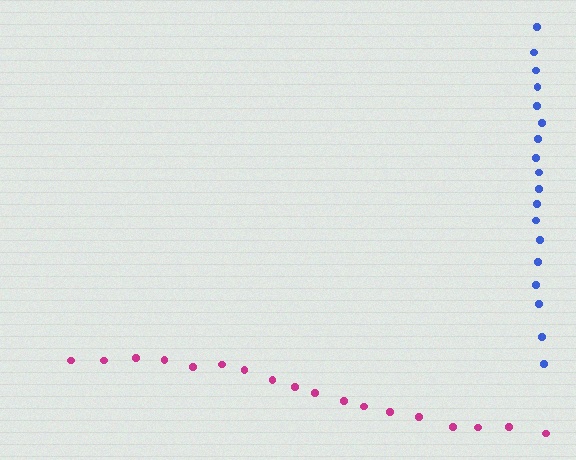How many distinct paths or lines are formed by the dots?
There are 2 distinct paths.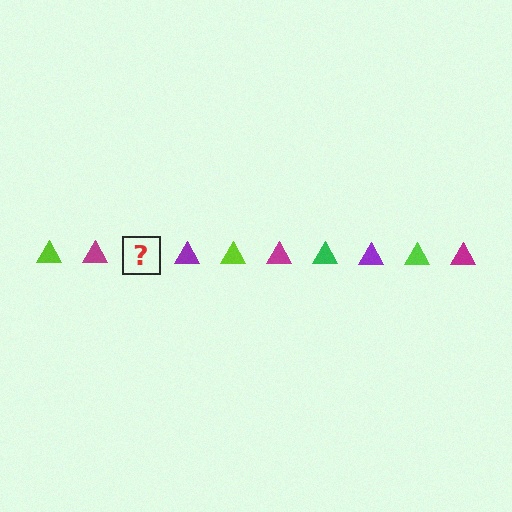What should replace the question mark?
The question mark should be replaced with a green triangle.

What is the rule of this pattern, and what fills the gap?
The rule is that the pattern cycles through lime, magenta, green, purple triangles. The gap should be filled with a green triangle.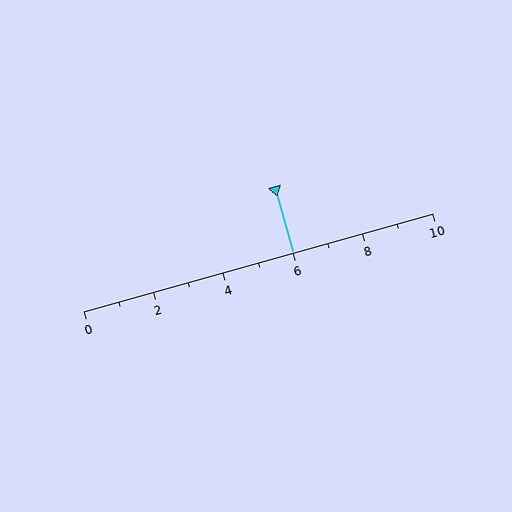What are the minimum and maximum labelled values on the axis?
The axis runs from 0 to 10.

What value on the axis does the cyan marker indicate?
The marker indicates approximately 6.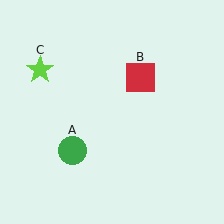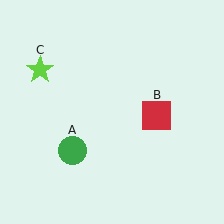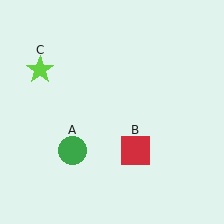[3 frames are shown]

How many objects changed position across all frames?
1 object changed position: red square (object B).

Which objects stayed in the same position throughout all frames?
Green circle (object A) and lime star (object C) remained stationary.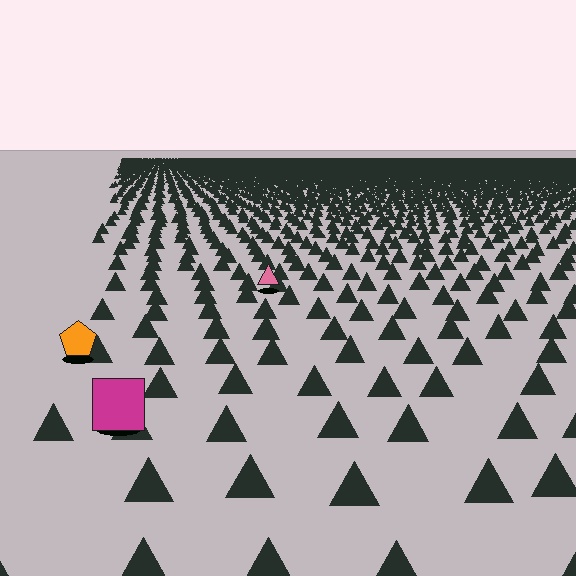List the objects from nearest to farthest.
From nearest to farthest: the magenta square, the orange pentagon, the pink triangle.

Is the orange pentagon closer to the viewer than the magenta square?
No. The magenta square is closer — you can tell from the texture gradient: the ground texture is coarser near it.